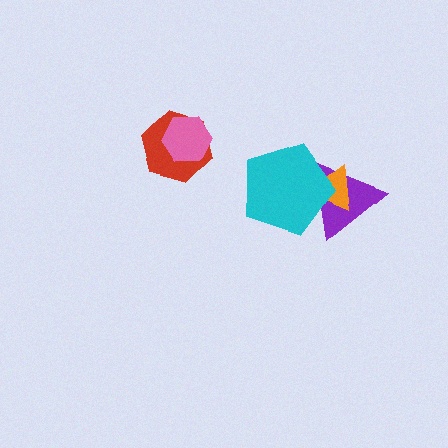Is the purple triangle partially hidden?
Yes, it is partially covered by another shape.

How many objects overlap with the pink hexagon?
1 object overlaps with the pink hexagon.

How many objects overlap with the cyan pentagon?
2 objects overlap with the cyan pentagon.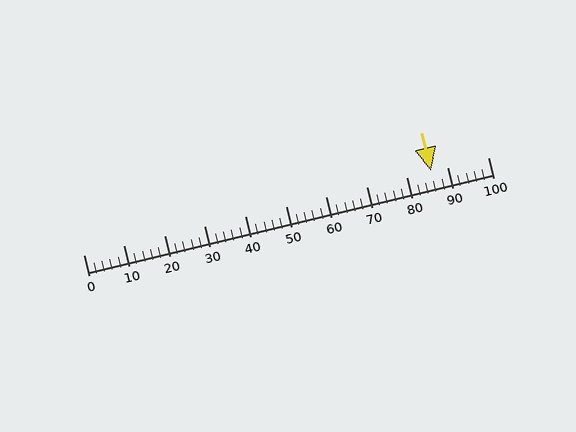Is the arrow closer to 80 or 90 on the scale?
The arrow is closer to 90.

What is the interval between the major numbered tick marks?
The major tick marks are spaced 10 units apart.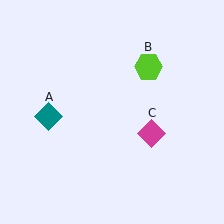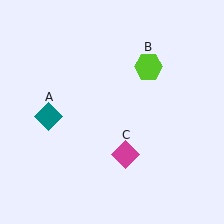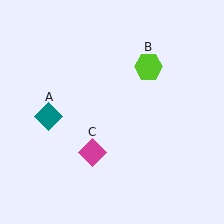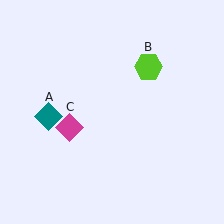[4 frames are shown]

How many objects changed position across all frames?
1 object changed position: magenta diamond (object C).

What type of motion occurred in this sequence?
The magenta diamond (object C) rotated clockwise around the center of the scene.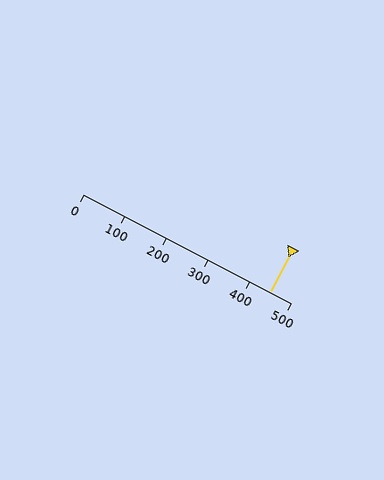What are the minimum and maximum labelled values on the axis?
The axis runs from 0 to 500.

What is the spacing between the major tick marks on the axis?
The major ticks are spaced 100 apart.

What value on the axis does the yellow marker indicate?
The marker indicates approximately 450.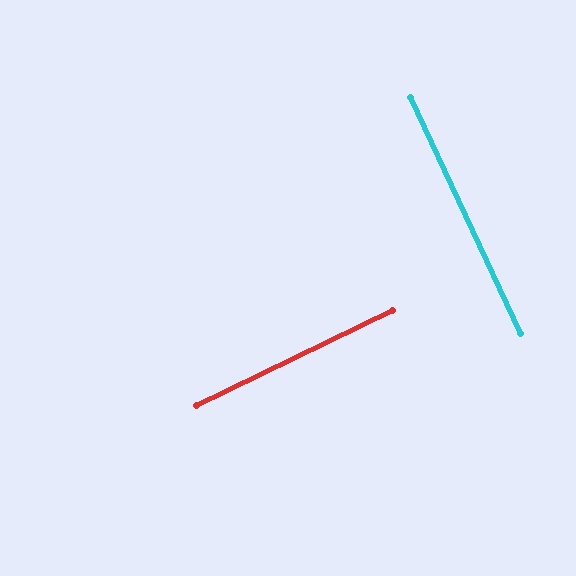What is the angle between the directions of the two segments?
Approximately 89 degrees.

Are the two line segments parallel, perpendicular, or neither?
Perpendicular — they meet at approximately 89°.